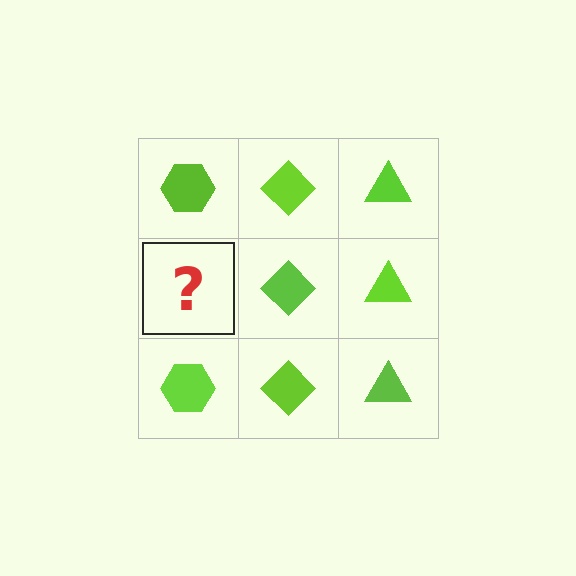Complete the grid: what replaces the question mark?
The question mark should be replaced with a lime hexagon.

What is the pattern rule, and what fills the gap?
The rule is that each column has a consistent shape. The gap should be filled with a lime hexagon.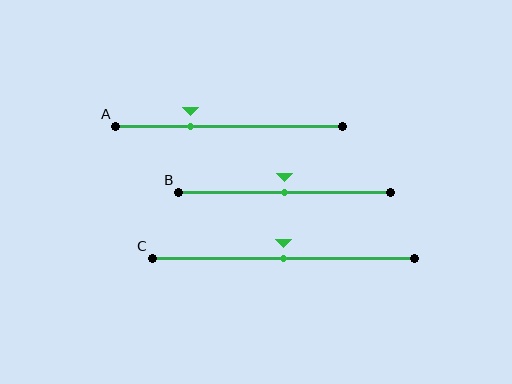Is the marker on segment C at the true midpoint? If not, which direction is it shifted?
Yes, the marker on segment C is at the true midpoint.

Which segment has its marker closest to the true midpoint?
Segment B has its marker closest to the true midpoint.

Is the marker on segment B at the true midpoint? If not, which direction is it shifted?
Yes, the marker on segment B is at the true midpoint.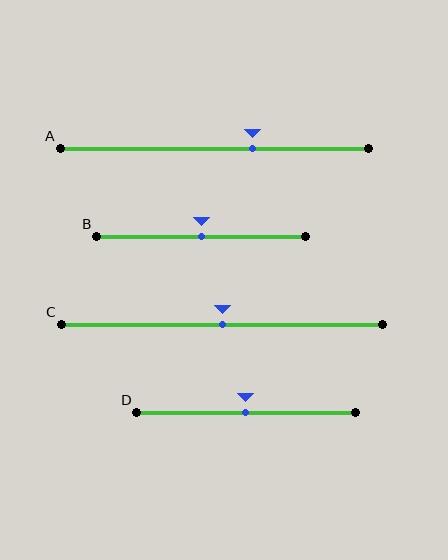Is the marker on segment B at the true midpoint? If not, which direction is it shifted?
Yes, the marker on segment B is at the true midpoint.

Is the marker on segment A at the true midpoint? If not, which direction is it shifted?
No, the marker on segment A is shifted to the right by about 12% of the segment length.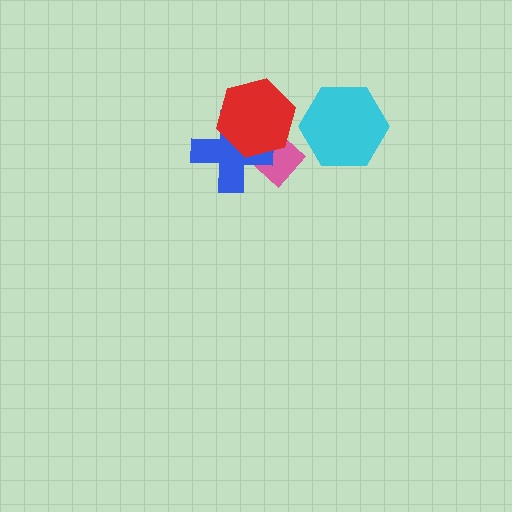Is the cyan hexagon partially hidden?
No, no other shape covers it.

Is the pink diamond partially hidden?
Yes, it is partially covered by another shape.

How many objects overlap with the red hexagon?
2 objects overlap with the red hexagon.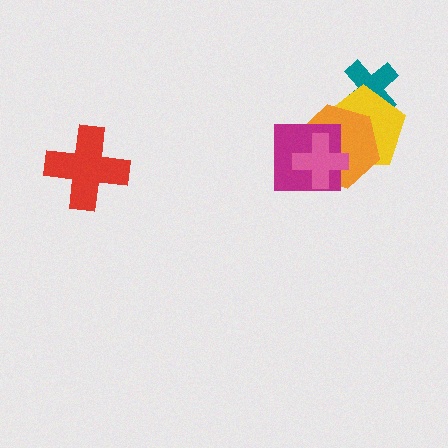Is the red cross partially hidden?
No, no other shape covers it.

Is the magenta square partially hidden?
Yes, it is partially covered by another shape.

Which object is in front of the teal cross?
The yellow pentagon is in front of the teal cross.